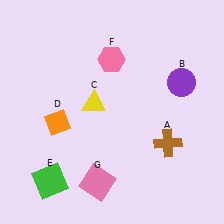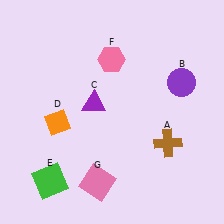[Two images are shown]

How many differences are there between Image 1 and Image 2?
There is 1 difference between the two images.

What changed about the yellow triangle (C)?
In Image 1, C is yellow. In Image 2, it changed to purple.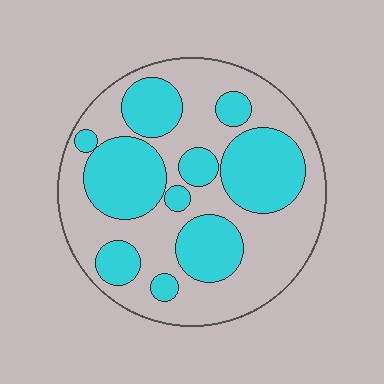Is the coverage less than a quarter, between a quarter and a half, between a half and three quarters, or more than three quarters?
Between a quarter and a half.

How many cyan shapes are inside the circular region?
10.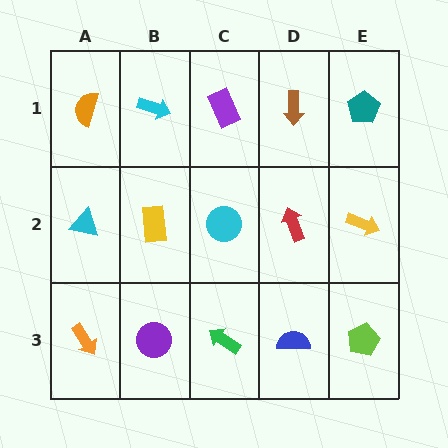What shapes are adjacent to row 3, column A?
A cyan triangle (row 2, column A), a purple circle (row 3, column B).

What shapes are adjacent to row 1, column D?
A red arrow (row 2, column D), a purple rectangle (row 1, column C), a teal pentagon (row 1, column E).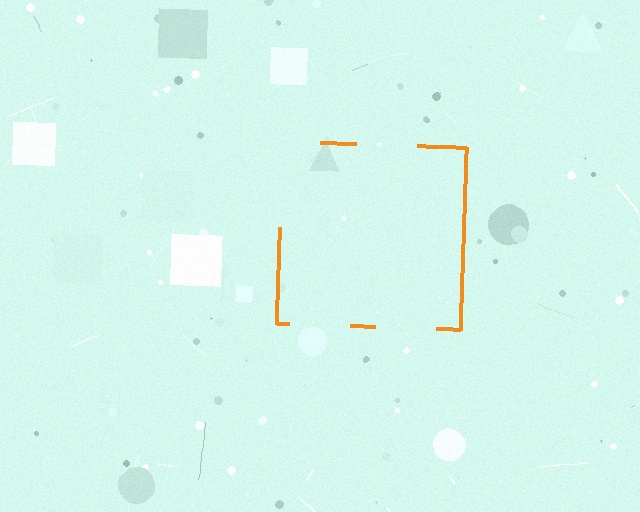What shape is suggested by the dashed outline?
The dashed outline suggests a square.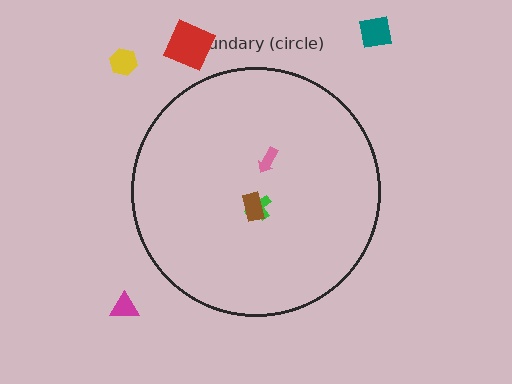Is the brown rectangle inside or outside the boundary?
Inside.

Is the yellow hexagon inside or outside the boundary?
Outside.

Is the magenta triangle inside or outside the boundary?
Outside.